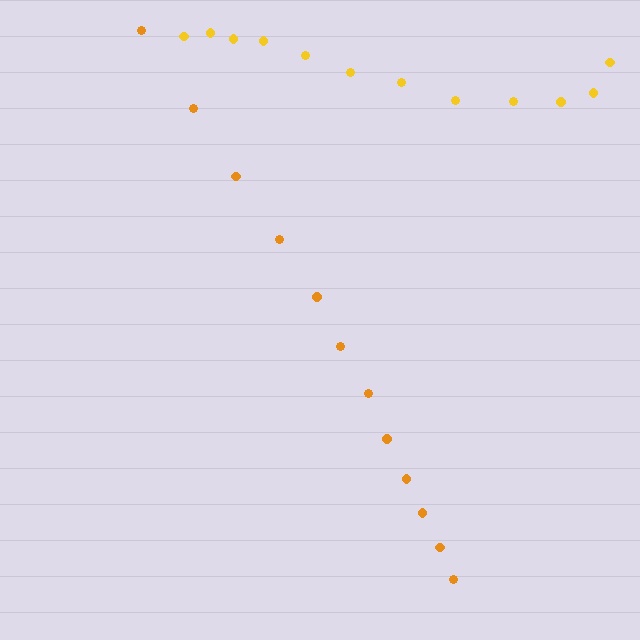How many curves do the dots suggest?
There are 2 distinct paths.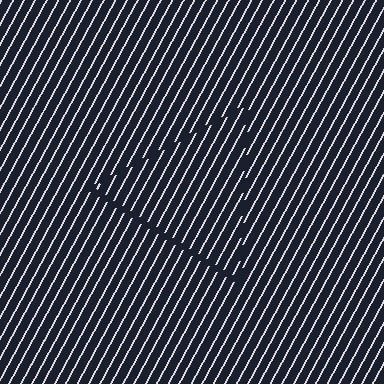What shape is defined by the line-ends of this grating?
An illusory triangle. The interior of the shape contains the same grating, shifted by half a period — the contour is defined by the phase discontinuity where line-ends from the inner and outer gratings abut.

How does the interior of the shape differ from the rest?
The interior of the shape contains the same grating, shifted by half a period — the contour is defined by the phase discontinuity where line-ends from the inner and outer gratings abut.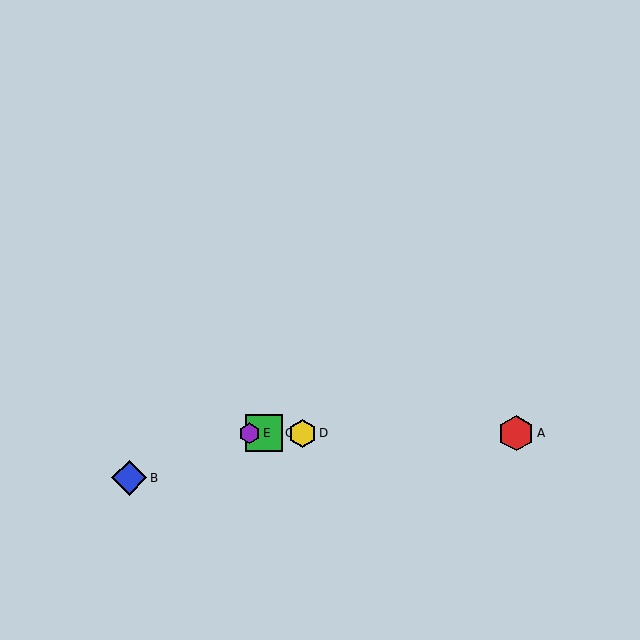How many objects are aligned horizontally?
4 objects (A, C, D, E) are aligned horizontally.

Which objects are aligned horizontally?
Objects A, C, D, E are aligned horizontally.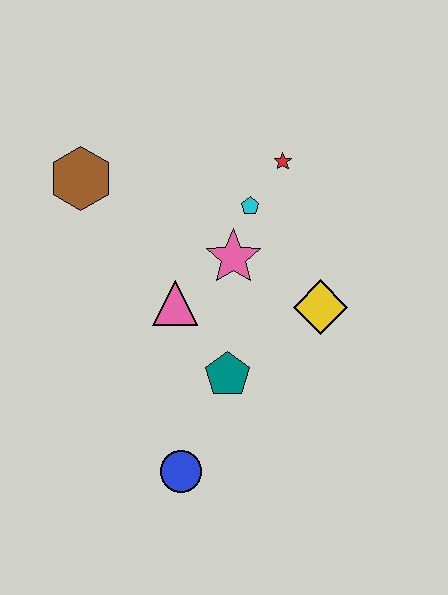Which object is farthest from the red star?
The blue circle is farthest from the red star.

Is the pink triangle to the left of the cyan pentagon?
Yes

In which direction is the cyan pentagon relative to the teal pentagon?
The cyan pentagon is above the teal pentagon.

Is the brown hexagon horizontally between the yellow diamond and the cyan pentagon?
No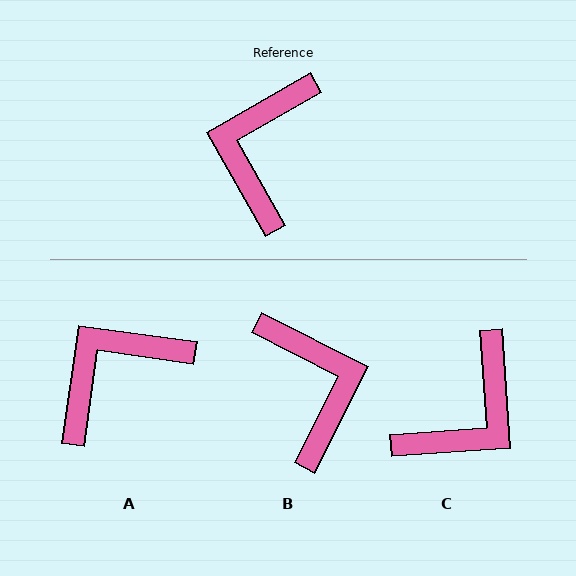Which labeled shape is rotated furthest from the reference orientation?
C, about 154 degrees away.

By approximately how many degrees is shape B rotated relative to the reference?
Approximately 146 degrees clockwise.